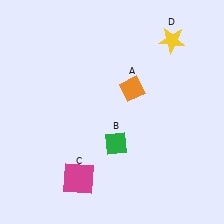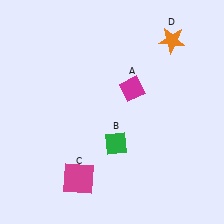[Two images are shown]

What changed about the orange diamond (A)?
In Image 1, A is orange. In Image 2, it changed to magenta.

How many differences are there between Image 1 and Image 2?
There are 2 differences between the two images.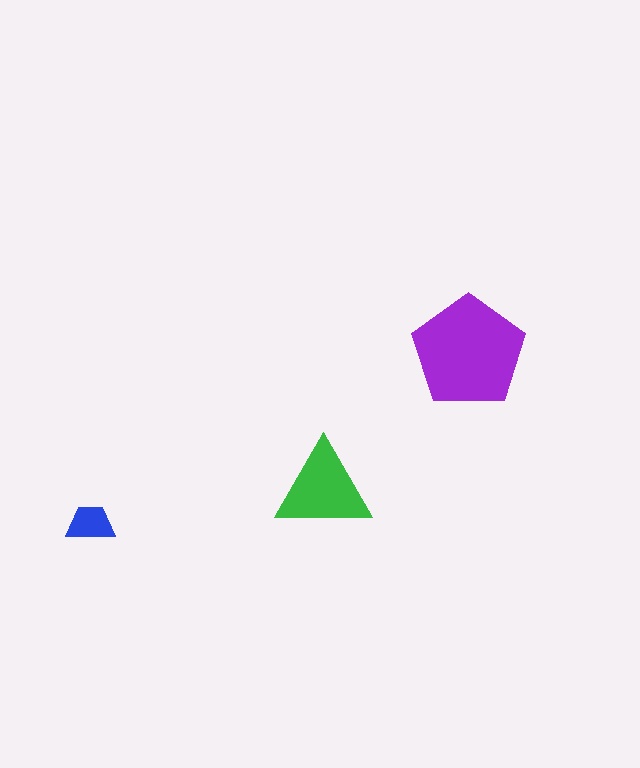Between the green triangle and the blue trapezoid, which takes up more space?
The green triangle.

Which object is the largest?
The purple pentagon.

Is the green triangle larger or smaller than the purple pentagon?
Smaller.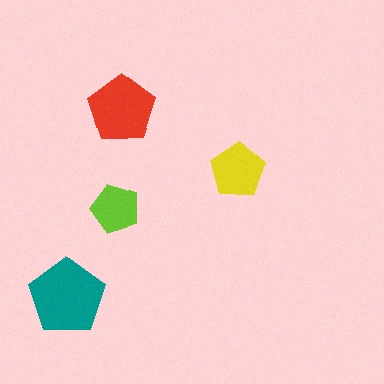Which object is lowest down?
The teal pentagon is bottommost.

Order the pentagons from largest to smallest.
the teal one, the red one, the yellow one, the lime one.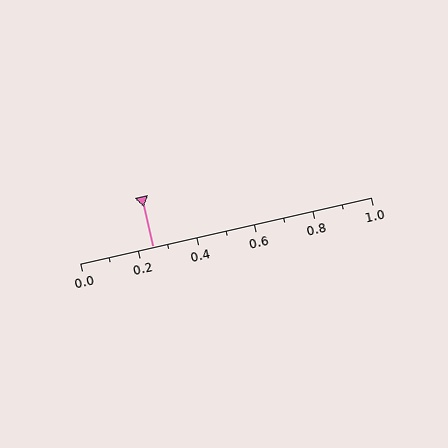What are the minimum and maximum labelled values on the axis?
The axis runs from 0.0 to 1.0.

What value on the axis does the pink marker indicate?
The marker indicates approximately 0.25.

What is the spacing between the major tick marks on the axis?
The major ticks are spaced 0.2 apart.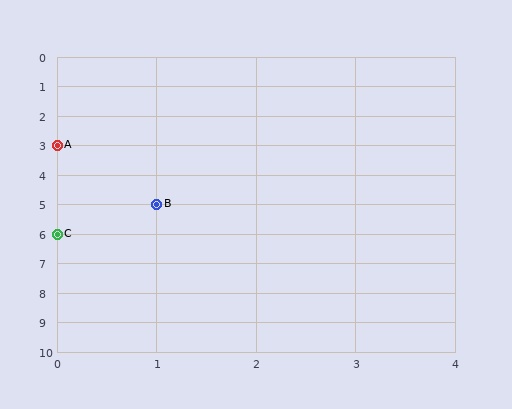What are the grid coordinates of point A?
Point A is at grid coordinates (0, 3).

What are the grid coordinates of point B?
Point B is at grid coordinates (1, 5).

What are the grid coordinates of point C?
Point C is at grid coordinates (0, 6).